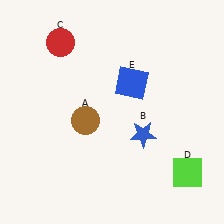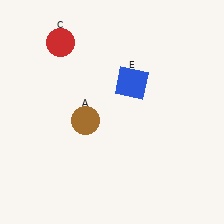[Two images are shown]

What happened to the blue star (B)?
The blue star (B) was removed in Image 2. It was in the bottom-right area of Image 1.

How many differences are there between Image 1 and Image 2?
There are 2 differences between the two images.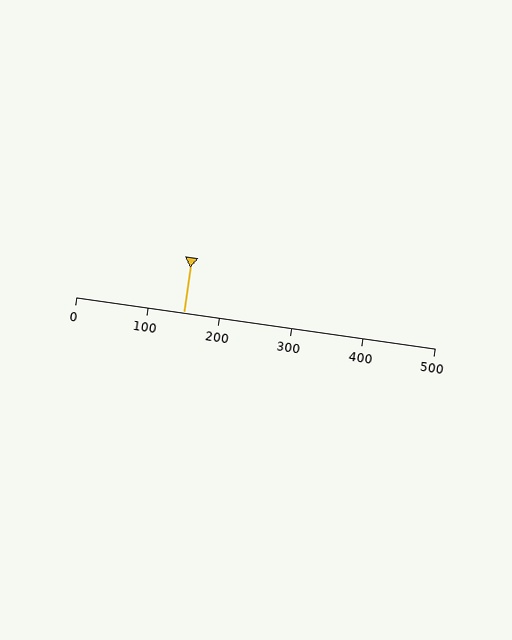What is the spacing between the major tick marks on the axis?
The major ticks are spaced 100 apart.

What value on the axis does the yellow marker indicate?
The marker indicates approximately 150.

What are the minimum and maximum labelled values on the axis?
The axis runs from 0 to 500.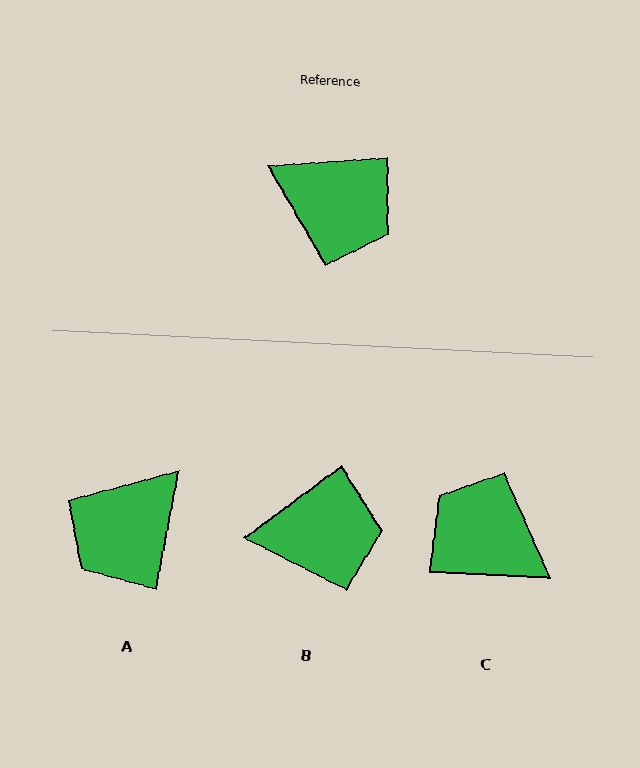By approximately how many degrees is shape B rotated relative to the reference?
Approximately 32 degrees counter-clockwise.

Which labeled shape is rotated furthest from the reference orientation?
C, about 173 degrees away.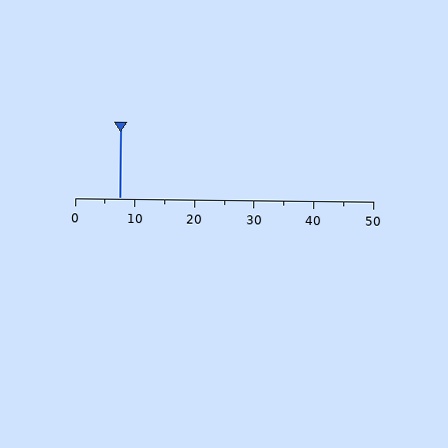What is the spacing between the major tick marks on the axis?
The major ticks are spaced 10 apart.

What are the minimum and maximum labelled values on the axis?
The axis runs from 0 to 50.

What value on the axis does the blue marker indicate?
The marker indicates approximately 7.5.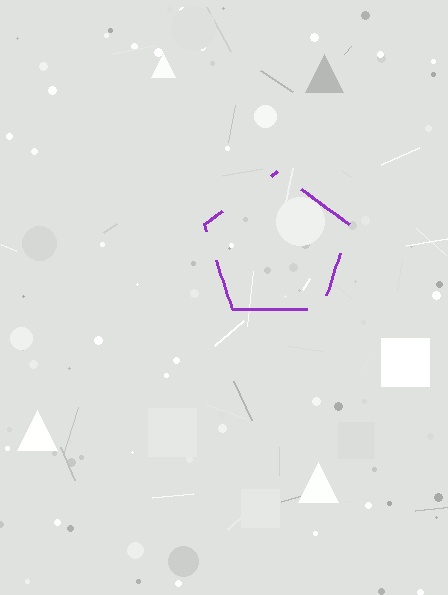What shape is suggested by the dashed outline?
The dashed outline suggests a pentagon.